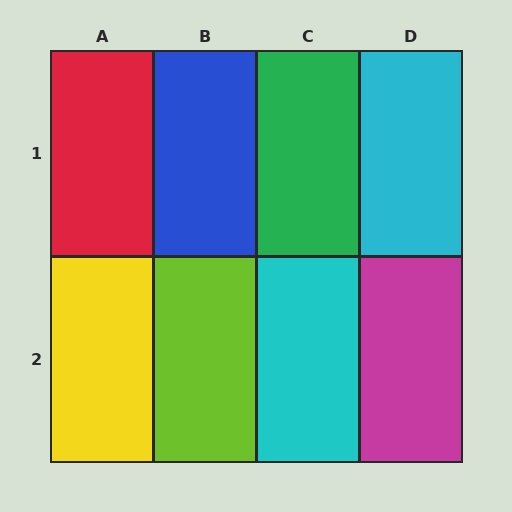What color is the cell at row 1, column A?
Red.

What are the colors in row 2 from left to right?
Yellow, lime, cyan, magenta.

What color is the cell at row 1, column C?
Green.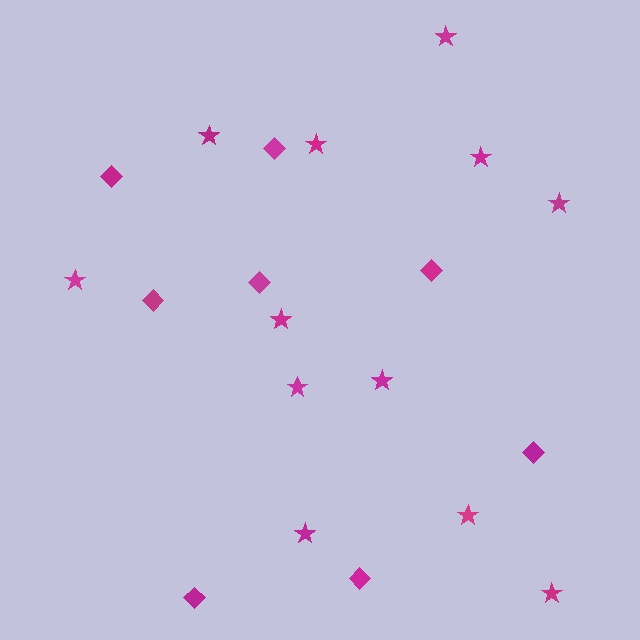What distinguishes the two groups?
There are 2 groups: one group of stars (12) and one group of diamonds (8).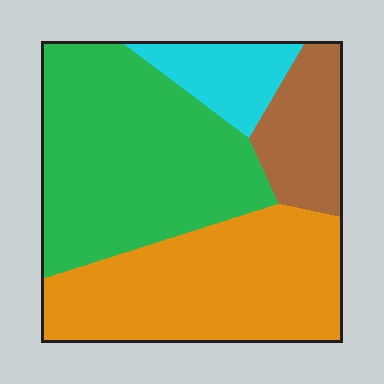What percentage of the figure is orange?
Orange takes up about three eighths (3/8) of the figure.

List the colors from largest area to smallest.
From largest to smallest: green, orange, brown, cyan.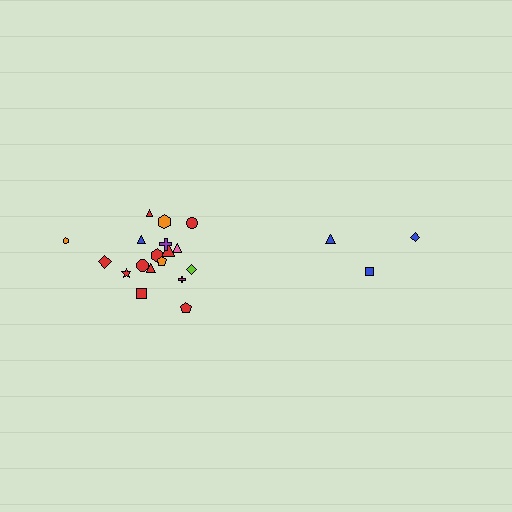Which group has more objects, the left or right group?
The left group.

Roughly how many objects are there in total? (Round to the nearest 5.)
Roughly 20 objects in total.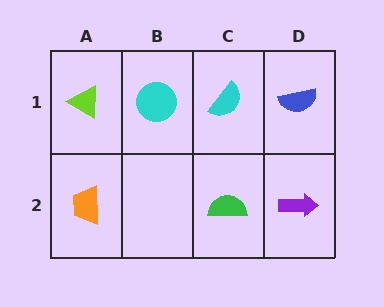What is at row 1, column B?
A cyan circle.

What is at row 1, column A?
A lime triangle.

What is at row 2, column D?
A purple arrow.